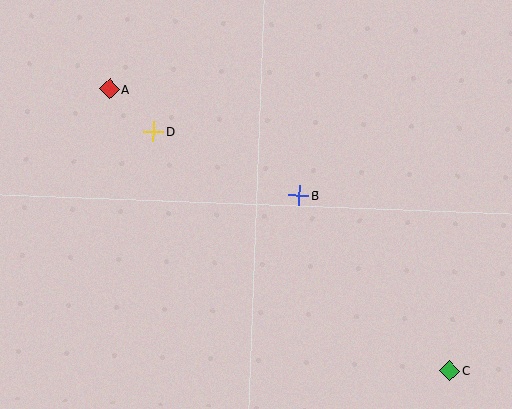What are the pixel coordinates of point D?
Point D is at (153, 132).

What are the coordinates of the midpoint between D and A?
The midpoint between D and A is at (131, 110).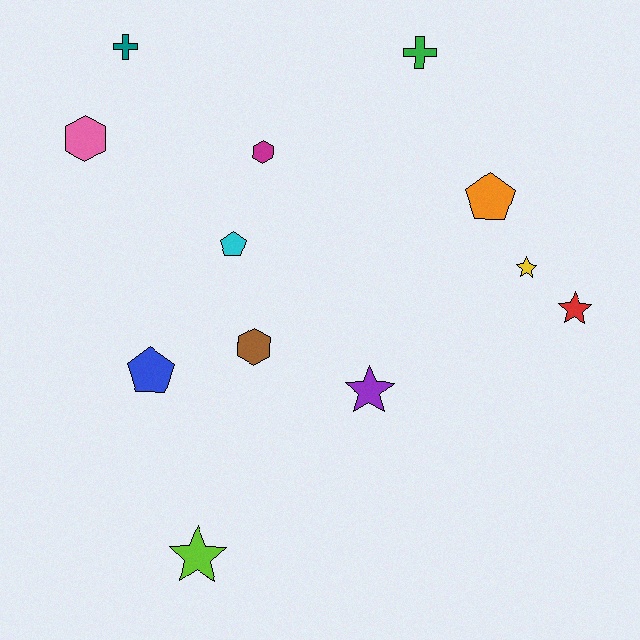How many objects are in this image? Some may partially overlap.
There are 12 objects.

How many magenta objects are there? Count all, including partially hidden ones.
There is 1 magenta object.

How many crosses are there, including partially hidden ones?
There are 2 crosses.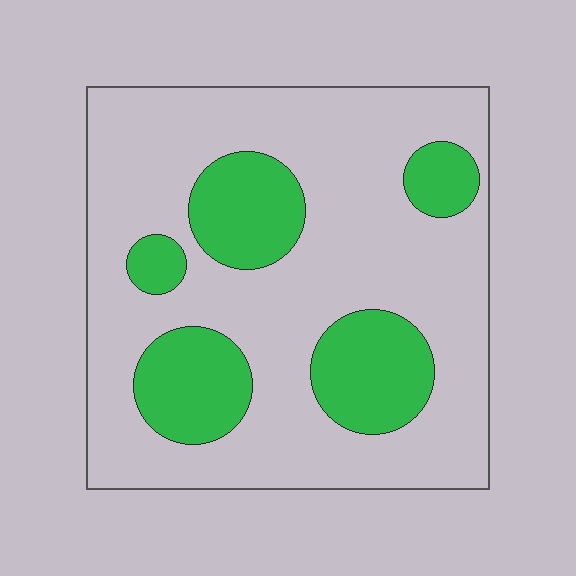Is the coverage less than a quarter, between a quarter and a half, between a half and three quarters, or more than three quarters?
Between a quarter and a half.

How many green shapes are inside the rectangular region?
5.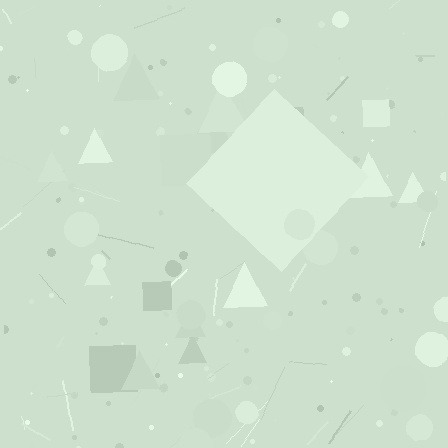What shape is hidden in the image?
A diamond is hidden in the image.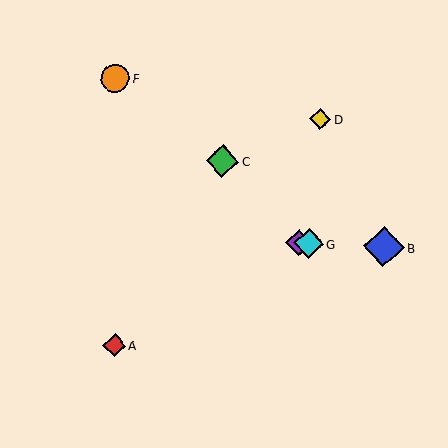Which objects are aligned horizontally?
Objects B, E, G are aligned horizontally.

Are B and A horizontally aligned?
No, B is at y≈247 and A is at y≈345.